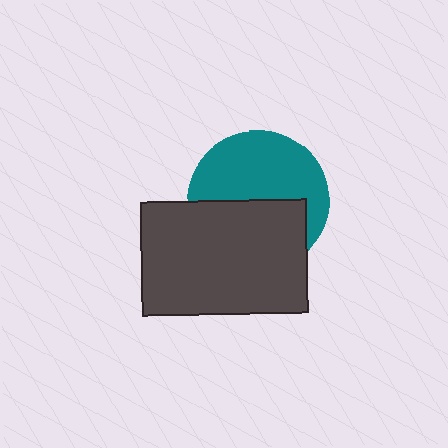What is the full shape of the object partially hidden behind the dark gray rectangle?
The partially hidden object is a teal circle.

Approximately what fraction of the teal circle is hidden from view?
Roughly 46% of the teal circle is hidden behind the dark gray rectangle.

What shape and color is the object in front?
The object in front is a dark gray rectangle.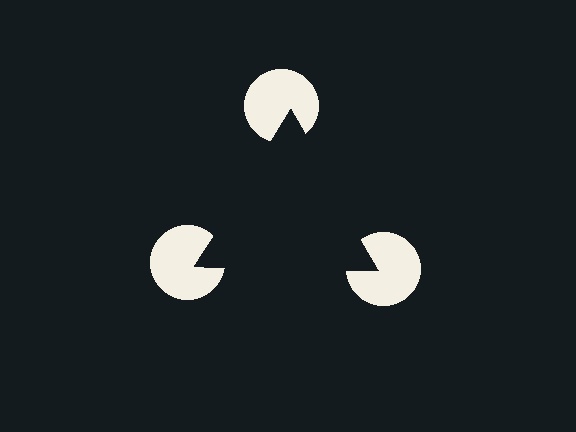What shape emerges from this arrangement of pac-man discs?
An illusory triangle — its edges are inferred from the aligned wedge cuts in the pac-man discs, not physically drawn.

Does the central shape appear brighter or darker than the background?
It typically appears slightly darker than the background, even though no actual brightness change is drawn.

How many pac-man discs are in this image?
There are 3 — one at each vertex of the illusory triangle.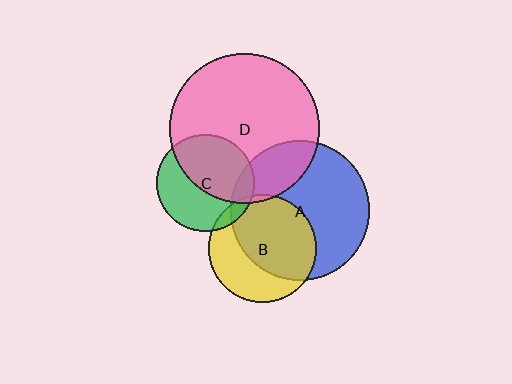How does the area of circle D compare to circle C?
Approximately 2.4 times.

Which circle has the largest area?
Circle D (pink).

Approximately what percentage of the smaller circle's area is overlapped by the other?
Approximately 10%.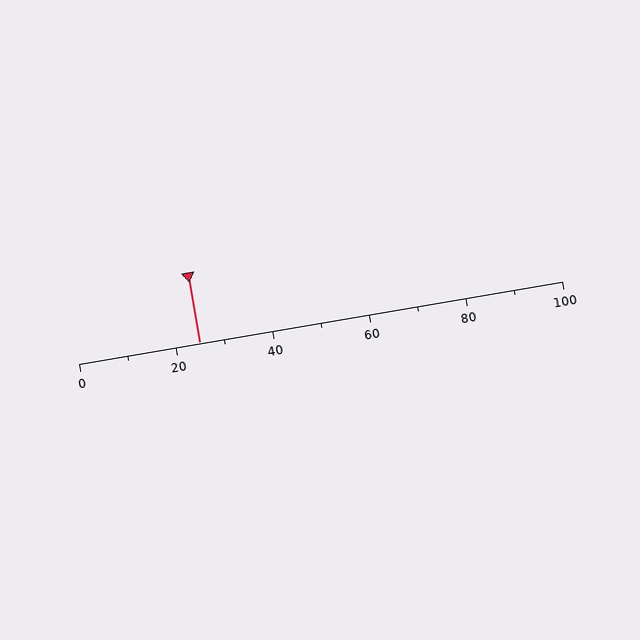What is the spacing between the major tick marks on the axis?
The major ticks are spaced 20 apart.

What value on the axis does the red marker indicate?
The marker indicates approximately 25.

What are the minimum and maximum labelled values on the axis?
The axis runs from 0 to 100.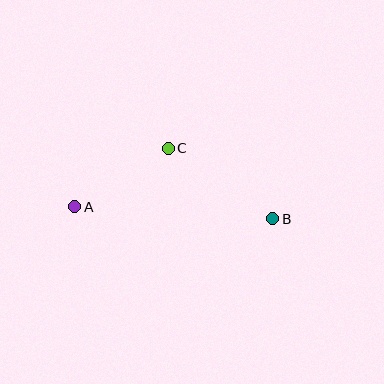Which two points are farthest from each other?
Points A and B are farthest from each other.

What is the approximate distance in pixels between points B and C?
The distance between B and C is approximately 126 pixels.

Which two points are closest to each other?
Points A and C are closest to each other.